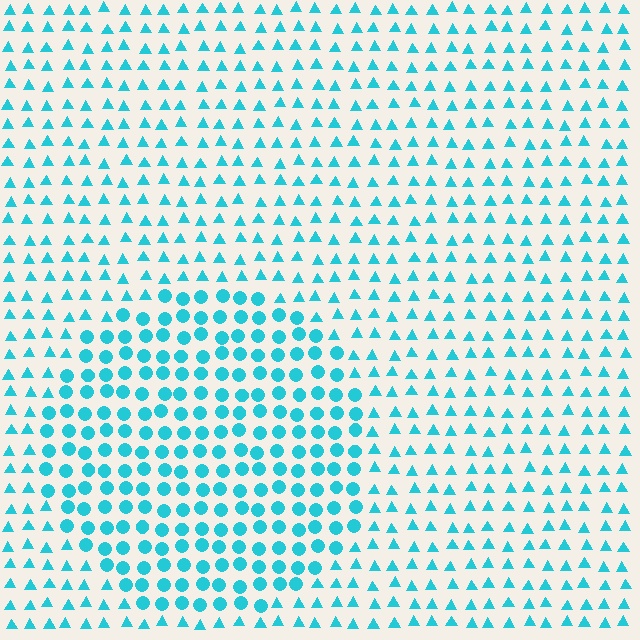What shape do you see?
I see a circle.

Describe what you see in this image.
The image is filled with small cyan elements arranged in a uniform grid. A circle-shaped region contains circles, while the surrounding area contains triangles. The boundary is defined purely by the change in element shape.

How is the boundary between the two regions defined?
The boundary is defined by a change in element shape: circles inside vs. triangles outside. All elements share the same color and spacing.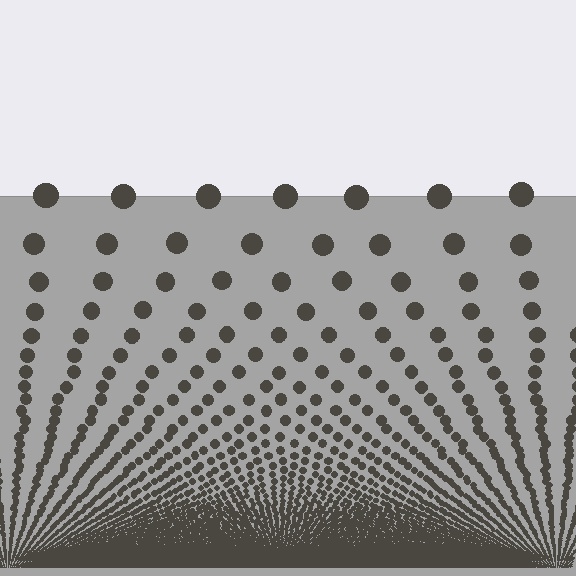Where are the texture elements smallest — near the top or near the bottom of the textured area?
Near the bottom.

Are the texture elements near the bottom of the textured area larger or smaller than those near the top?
Smaller. The gradient is inverted — elements near the bottom are smaller and denser.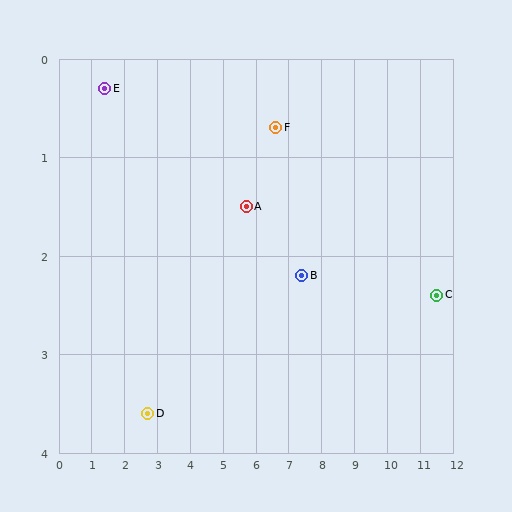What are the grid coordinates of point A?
Point A is at approximately (5.7, 1.5).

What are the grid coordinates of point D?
Point D is at approximately (2.7, 3.6).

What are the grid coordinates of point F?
Point F is at approximately (6.6, 0.7).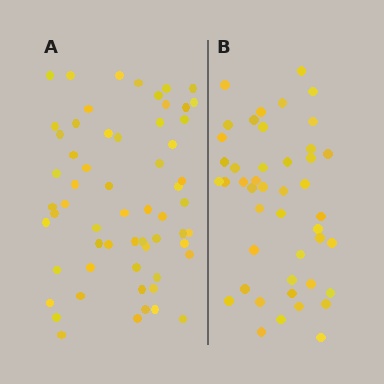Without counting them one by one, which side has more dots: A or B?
Region A (the left region) has more dots.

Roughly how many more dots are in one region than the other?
Region A has approximately 15 more dots than region B.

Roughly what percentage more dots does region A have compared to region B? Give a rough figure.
About 35% more.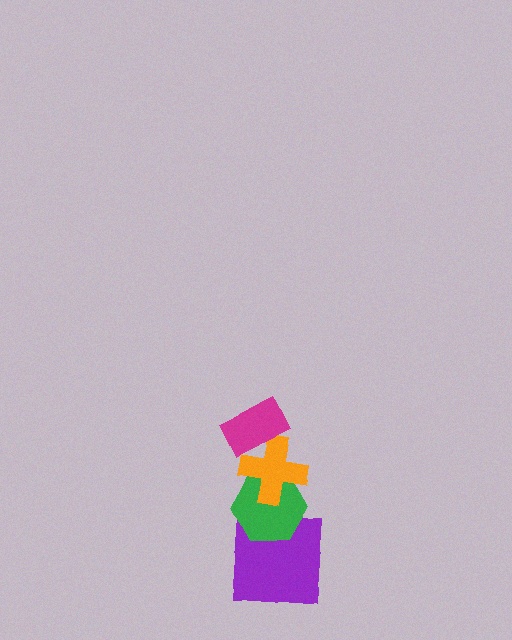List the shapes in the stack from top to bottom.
From top to bottom: the magenta rectangle, the orange cross, the green hexagon, the purple square.